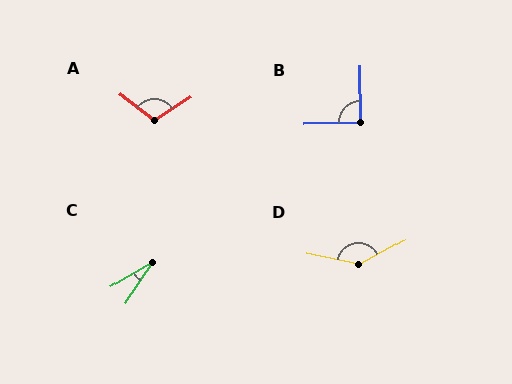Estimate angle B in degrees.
Approximately 90 degrees.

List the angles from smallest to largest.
C (25°), B (90°), A (109°), D (140°).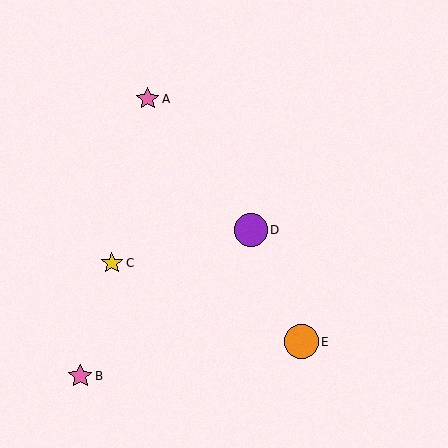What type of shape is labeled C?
Shape C is a yellow star.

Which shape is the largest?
The orange circle (labeled E) is the largest.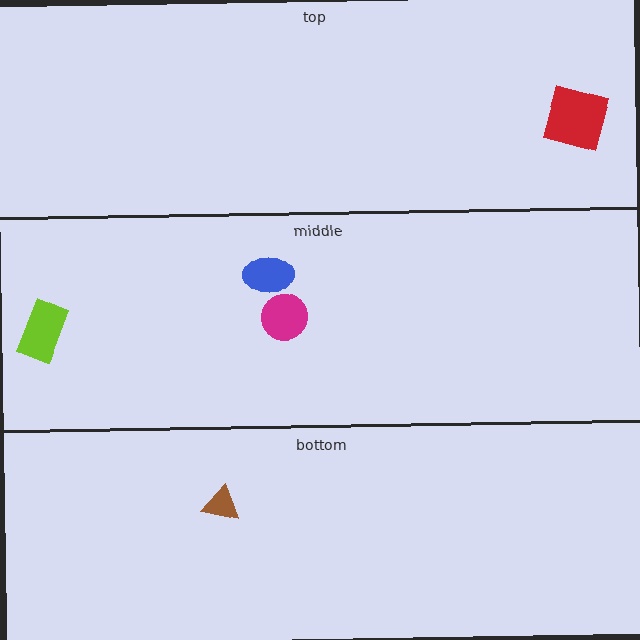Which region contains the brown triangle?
The bottom region.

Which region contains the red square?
The top region.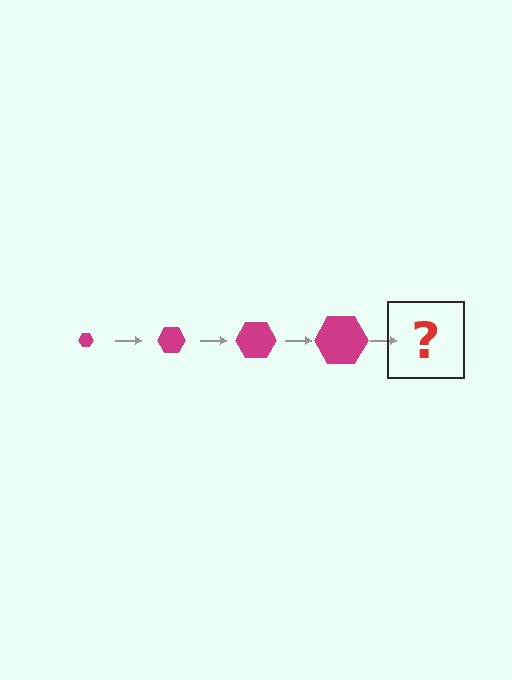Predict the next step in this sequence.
The next step is a magenta hexagon, larger than the previous one.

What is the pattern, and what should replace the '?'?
The pattern is that the hexagon gets progressively larger each step. The '?' should be a magenta hexagon, larger than the previous one.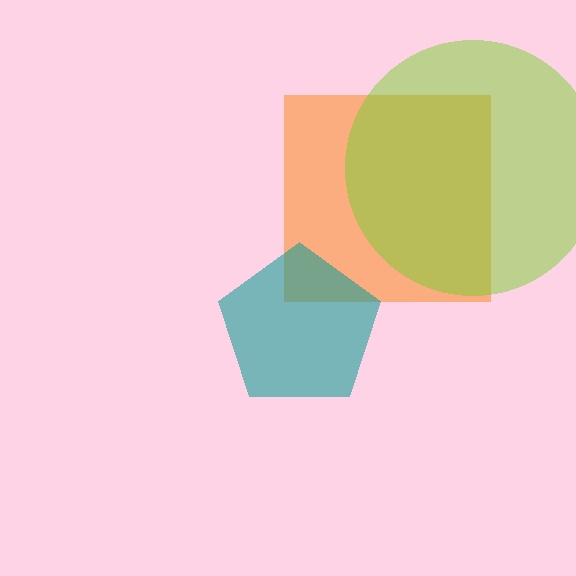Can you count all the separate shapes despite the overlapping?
Yes, there are 3 separate shapes.